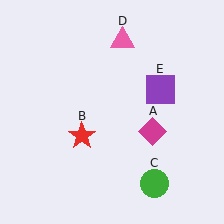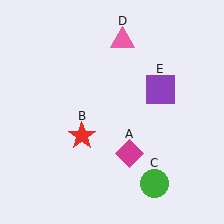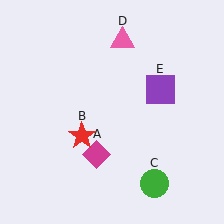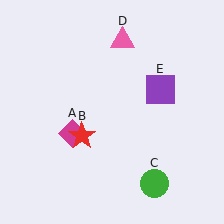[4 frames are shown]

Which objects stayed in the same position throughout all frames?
Red star (object B) and green circle (object C) and pink triangle (object D) and purple square (object E) remained stationary.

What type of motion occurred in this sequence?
The magenta diamond (object A) rotated clockwise around the center of the scene.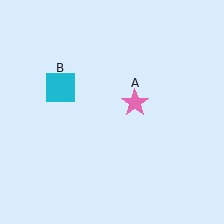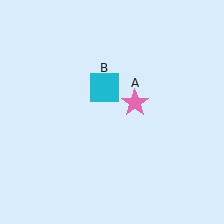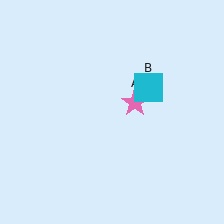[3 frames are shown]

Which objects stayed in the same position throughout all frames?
Pink star (object A) remained stationary.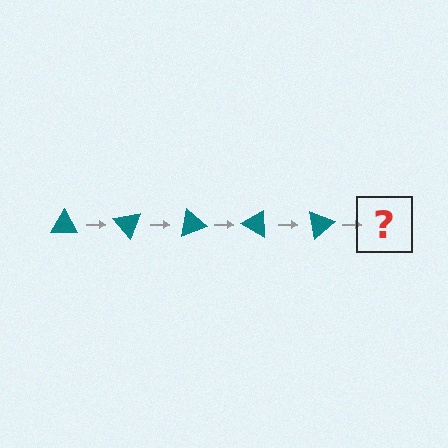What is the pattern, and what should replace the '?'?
The pattern is that the triangle rotates 50 degrees each step. The '?' should be a teal triangle rotated 250 degrees.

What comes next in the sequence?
The next element should be a teal triangle rotated 250 degrees.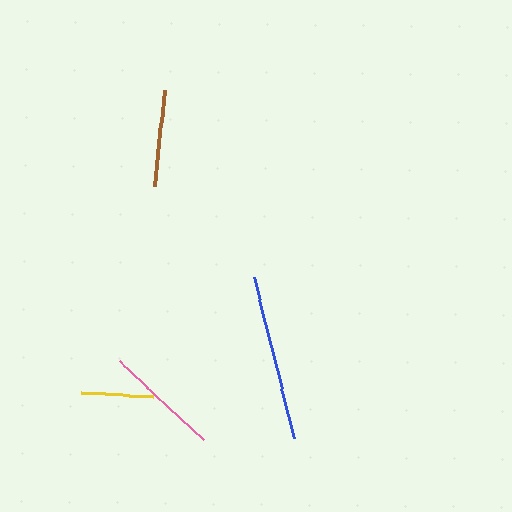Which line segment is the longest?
The blue line is the longest at approximately 166 pixels.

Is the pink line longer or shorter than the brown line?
The pink line is longer than the brown line.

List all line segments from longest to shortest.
From longest to shortest: blue, pink, brown, yellow.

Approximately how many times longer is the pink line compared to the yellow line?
The pink line is approximately 1.6 times the length of the yellow line.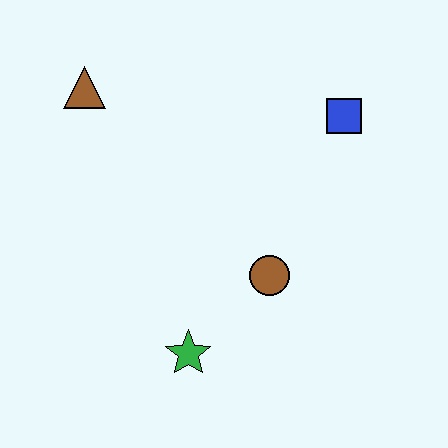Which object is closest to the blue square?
The brown circle is closest to the blue square.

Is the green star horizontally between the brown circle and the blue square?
No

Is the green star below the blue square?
Yes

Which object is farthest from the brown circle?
The brown triangle is farthest from the brown circle.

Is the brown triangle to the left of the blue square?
Yes